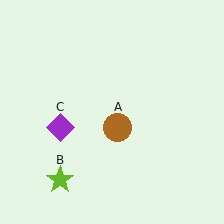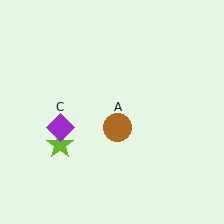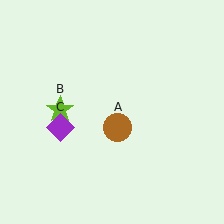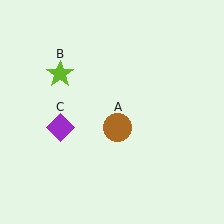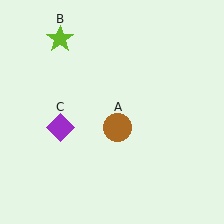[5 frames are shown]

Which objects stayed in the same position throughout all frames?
Brown circle (object A) and purple diamond (object C) remained stationary.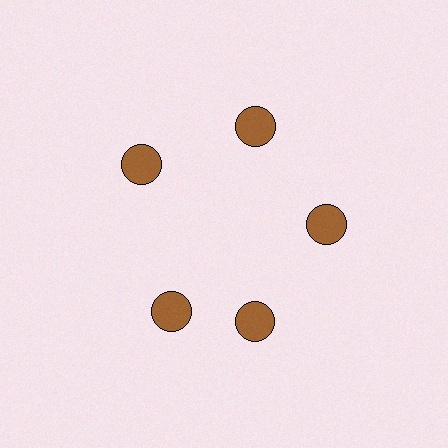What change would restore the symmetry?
The symmetry would be restored by rotating it back into even spacing with its neighbors so that all 5 circles sit at equal angles and equal distance from the center.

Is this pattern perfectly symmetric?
No. The 5 brown circles are arranged in a ring, but one element near the 8 o'clock position is rotated out of alignment along the ring, breaking the 5-fold rotational symmetry.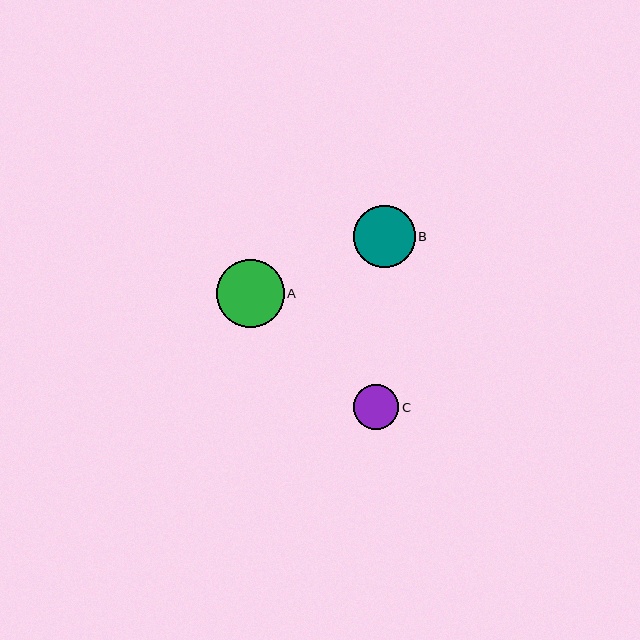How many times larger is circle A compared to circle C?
Circle A is approximately 1.5 times the size of circle C.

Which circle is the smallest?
Circle C is the smallest with a size of approximately 45 pixels.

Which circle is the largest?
Circle A is the largest with a size of approximately 68 pixels.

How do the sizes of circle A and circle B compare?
Circle A and circle B are approximately the same size.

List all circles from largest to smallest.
From largest to smallest: A, B, C.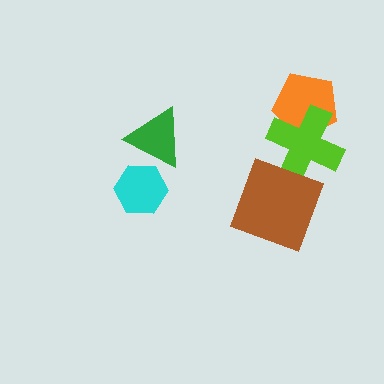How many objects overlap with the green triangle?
1 object overlaps with the green triangle.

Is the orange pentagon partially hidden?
Yes, it is partially covered by another shape.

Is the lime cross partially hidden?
Yes, it is partially covered by another shape.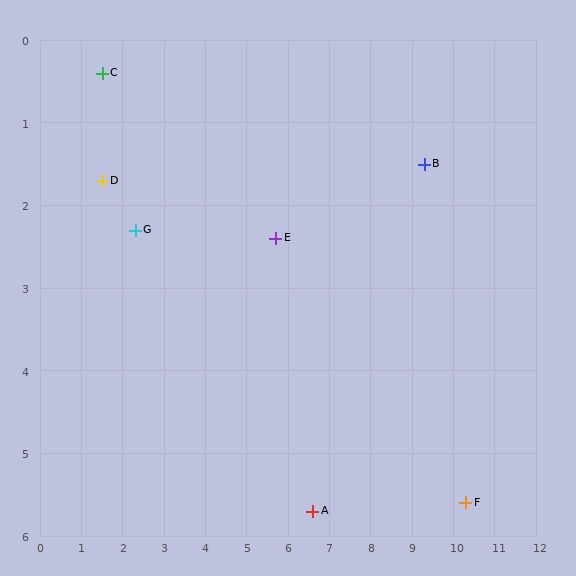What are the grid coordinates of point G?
Point G is at approximately (2.3, 2.3).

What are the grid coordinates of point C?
Point C is at approximately (1.5, 0.4).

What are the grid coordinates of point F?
Point F is at approximately (10.3, 5.6).